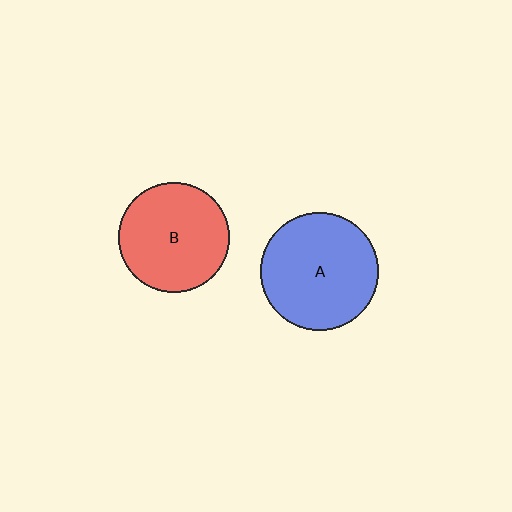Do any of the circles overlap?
No, none of the circles overlap.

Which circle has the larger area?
Circle A (blue).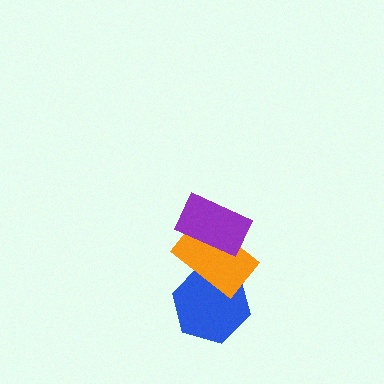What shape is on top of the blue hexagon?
The orange rectangle is on top of the blue hexagon.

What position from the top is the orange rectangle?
The orange rectangle is 2nd from the top.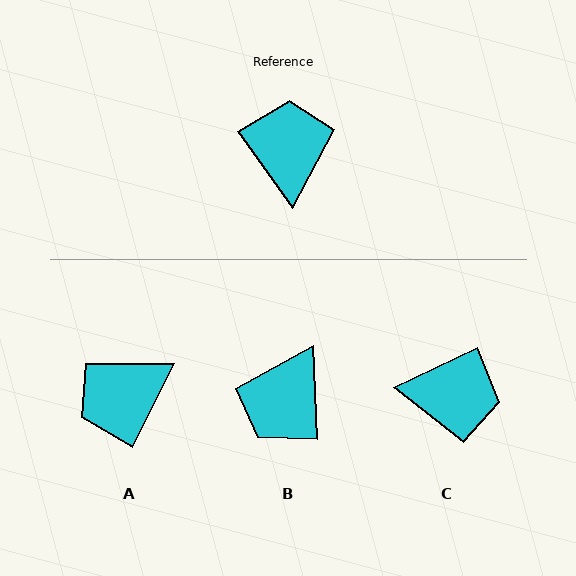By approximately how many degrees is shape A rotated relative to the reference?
Approximately 119 degrees counter-clockwise.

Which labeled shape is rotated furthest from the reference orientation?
B, about 147 degrees away.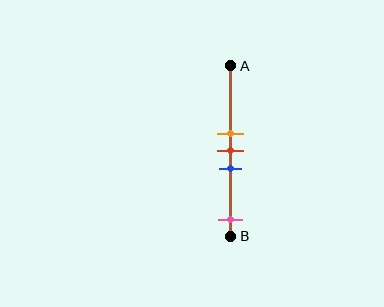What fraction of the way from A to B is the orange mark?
The orange mark is approximately 40% (0.4) of the way from A to B.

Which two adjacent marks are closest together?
The orange and red marks are the closest adjacent pair.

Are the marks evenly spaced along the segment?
No, the marks are not evenly spaced.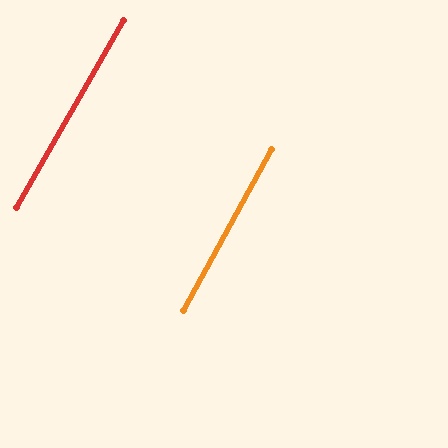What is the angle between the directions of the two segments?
Approximately 1 degree.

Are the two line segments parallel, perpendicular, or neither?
Parallel — their directions differ by only 1.2°.